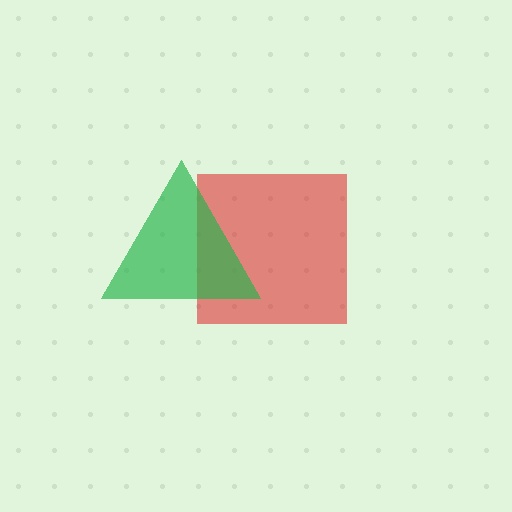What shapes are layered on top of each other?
The layered shapes are: a red square, a green triangle.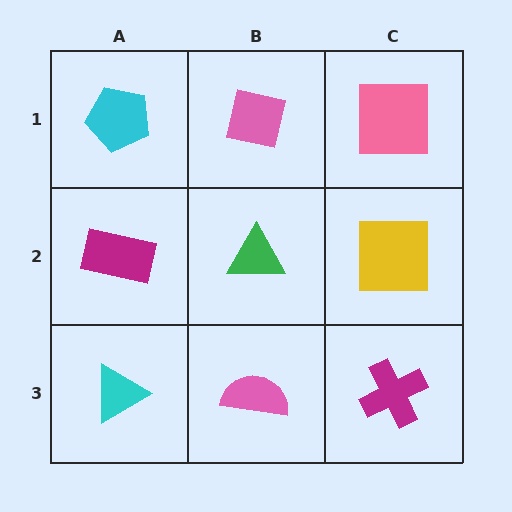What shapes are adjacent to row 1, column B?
A green triangle (row 2, column B), a cyan pentagon (row 1, column A), a pink square (row 1, column C).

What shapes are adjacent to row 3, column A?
A magenta rectangle (row 2, column A), a pink semicircle (row 3, column B).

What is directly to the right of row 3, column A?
A pink semicircle.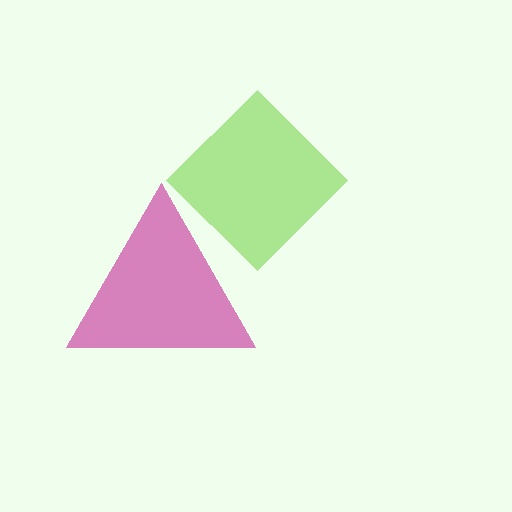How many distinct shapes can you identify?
There are 2 distinct shapes: a magenta triangle, a lime diamond.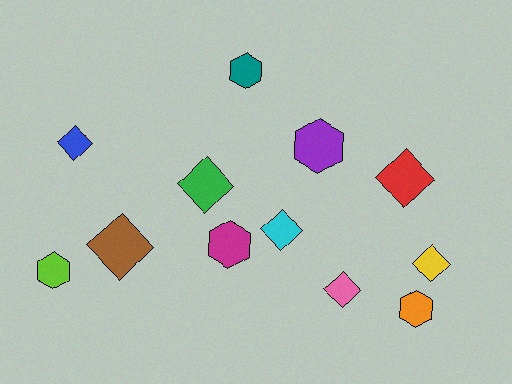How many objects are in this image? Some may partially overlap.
There are 12 objects.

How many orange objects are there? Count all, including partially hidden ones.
There is 1 orange object.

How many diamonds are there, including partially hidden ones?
There are 7 diamonds.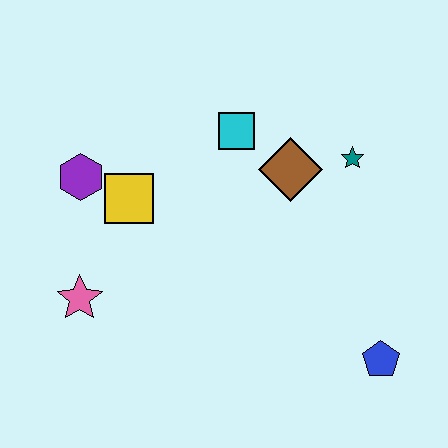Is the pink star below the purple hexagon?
Yes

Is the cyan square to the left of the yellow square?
No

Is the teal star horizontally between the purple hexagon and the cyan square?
No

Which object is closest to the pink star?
The yellow square is closest to the pink star.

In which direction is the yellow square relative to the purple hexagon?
The yellow square is to the right of the purple hexagon.